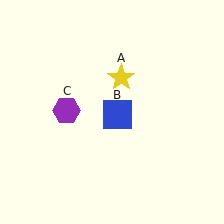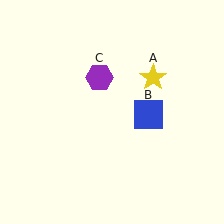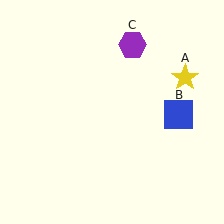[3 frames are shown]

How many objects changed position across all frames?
3 objects changed position: yellow star (object A), blue square (object B), purple hexagon (object C).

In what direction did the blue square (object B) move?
The blue square (object B) moved right.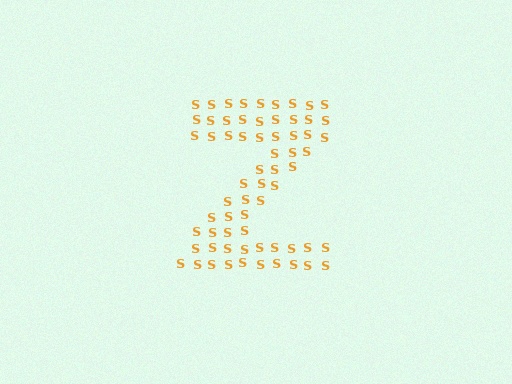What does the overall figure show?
The overall figure shows the letter Z.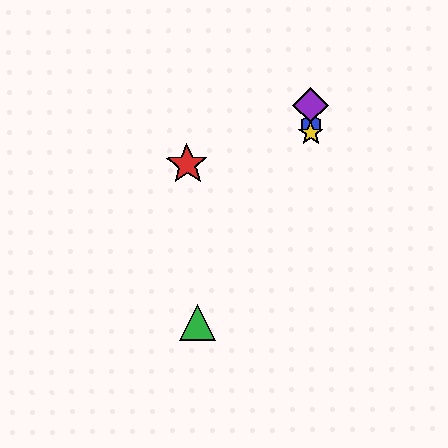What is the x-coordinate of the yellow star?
The yellow star is at x≈311.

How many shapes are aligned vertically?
3 shapes (the blue hexagon, the yellow star, the purple diamond) are aligned vertically.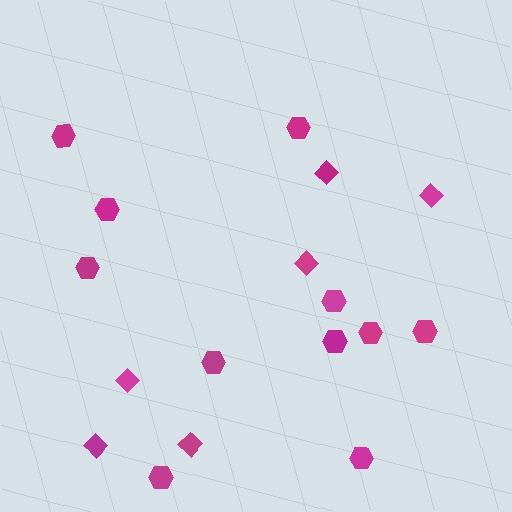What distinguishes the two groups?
There are 2 groups: one group of hexagons (11) and one group of diamonds (6).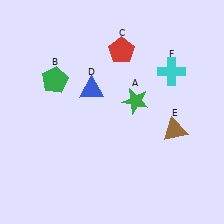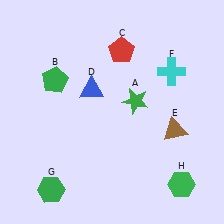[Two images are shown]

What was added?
A green hexagon (G), a green hexagon (H) were added in Image 2.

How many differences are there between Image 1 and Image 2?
There are 2 differences between the two images.